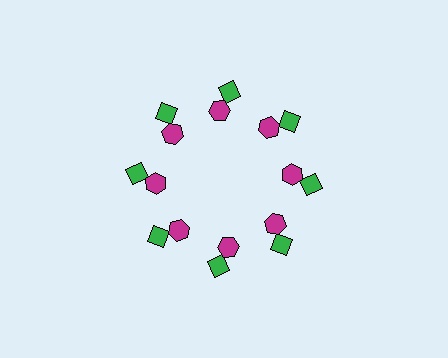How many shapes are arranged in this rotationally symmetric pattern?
There are 16 shapes, arranged in 8 groups of 2.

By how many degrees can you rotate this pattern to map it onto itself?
The pattern maps onto itself every 45 degrees of rotation.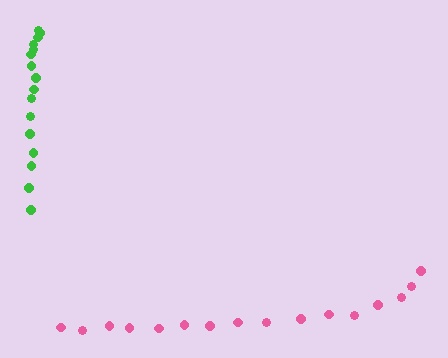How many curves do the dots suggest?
There are 2 distinct paths.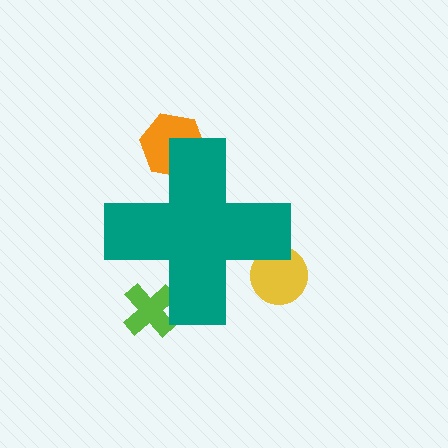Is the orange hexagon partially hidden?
Yes, the orange hexagon is partially hidden behind the teal cross.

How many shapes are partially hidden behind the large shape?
3 shapes are partially hidden.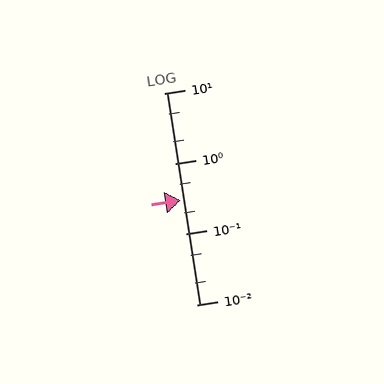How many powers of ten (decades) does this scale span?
The scale spans 3 decades, from 0.01 to 10.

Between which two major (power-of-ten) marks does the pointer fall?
The pointer is between 0.1 and 1.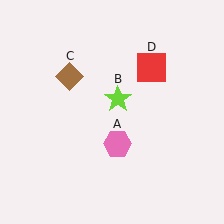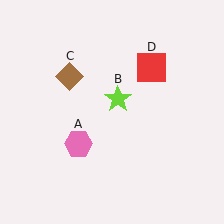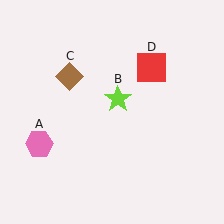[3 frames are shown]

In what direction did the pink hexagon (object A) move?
The pink hexagon (object A) moved left.